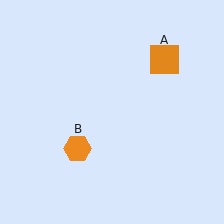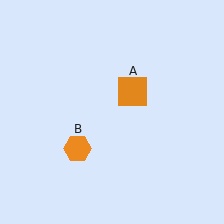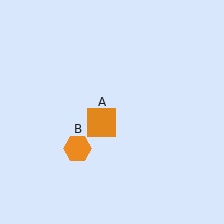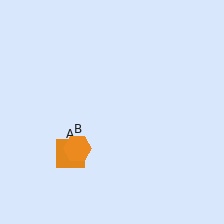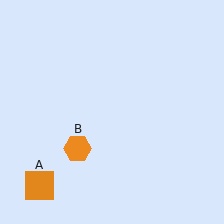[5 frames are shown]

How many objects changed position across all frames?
1 object changed position: orange square (object A).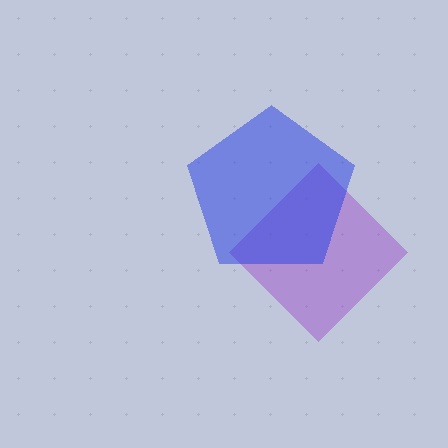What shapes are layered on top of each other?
The layered shapes are: a purple diamond, a blue pentagon.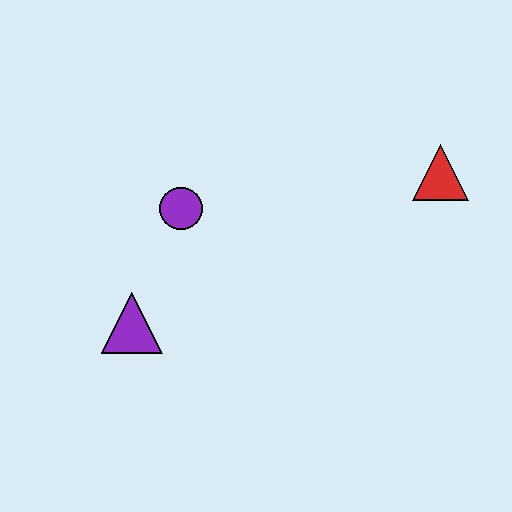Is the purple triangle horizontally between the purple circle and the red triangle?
No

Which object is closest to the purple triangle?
The purple circle is closest to the purple triangle.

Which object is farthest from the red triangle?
The purple triangle is farthest from the red triangle.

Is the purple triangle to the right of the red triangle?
No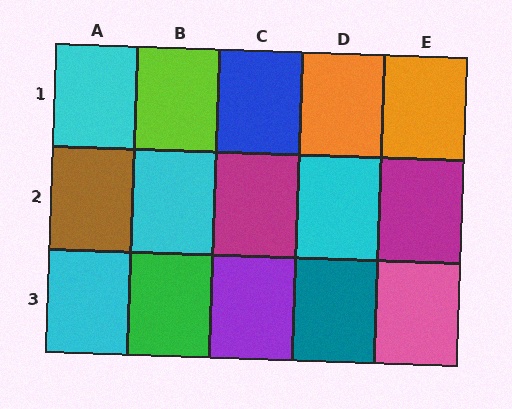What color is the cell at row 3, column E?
Pink.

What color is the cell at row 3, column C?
Purple.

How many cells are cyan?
4 cells are cyan.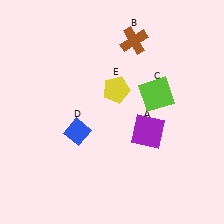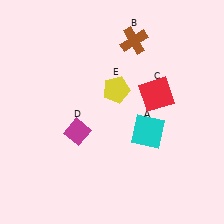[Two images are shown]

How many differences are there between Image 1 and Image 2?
There are 3 differences between the two images.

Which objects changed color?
A changed from purple to cyan. C changed from lime to red. D changed from blue to magenta.